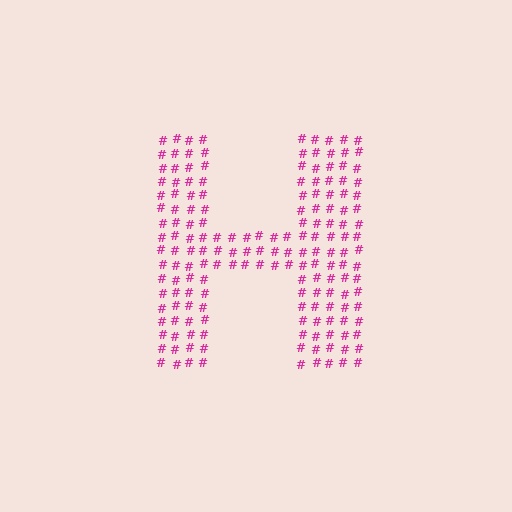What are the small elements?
The small elements are hash symbols.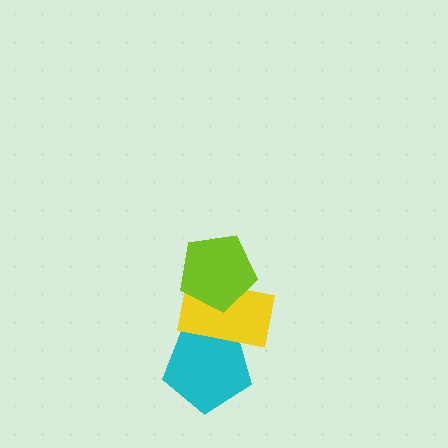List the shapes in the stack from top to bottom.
From top to bottom: the lime pentagon, the yellow rectangle, the cyan pentagon.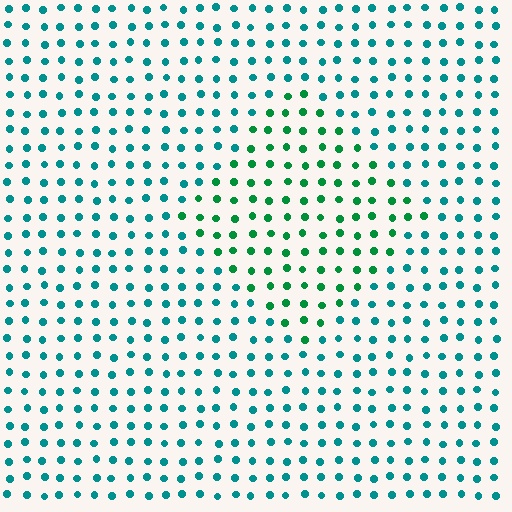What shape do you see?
I see a diamond.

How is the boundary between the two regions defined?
The boundary is defined purely by a slight shift in hue (about 36 degrees). Spacing, size, and orientation are identical on both sides.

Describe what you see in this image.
The image is filled with small teal elements in a uniform arrangement. A diamond-shaped region is visible where the elements are tinted to a slightly different hue, forming a subtle color boundary.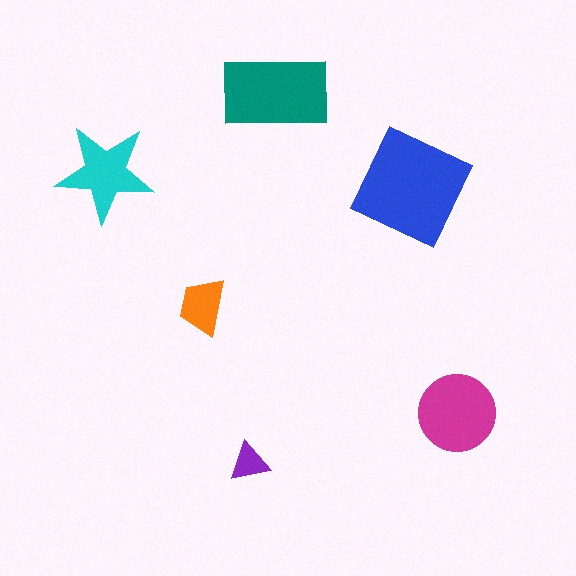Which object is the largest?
The blue square.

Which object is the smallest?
The purple triangle.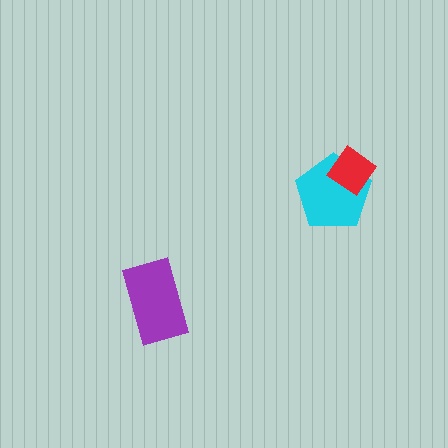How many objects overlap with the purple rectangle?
0 objects overlap with the purple rectangle.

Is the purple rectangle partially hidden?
No, no other shape covers it.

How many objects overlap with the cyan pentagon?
1 object overlaps with the cyan pentagon.